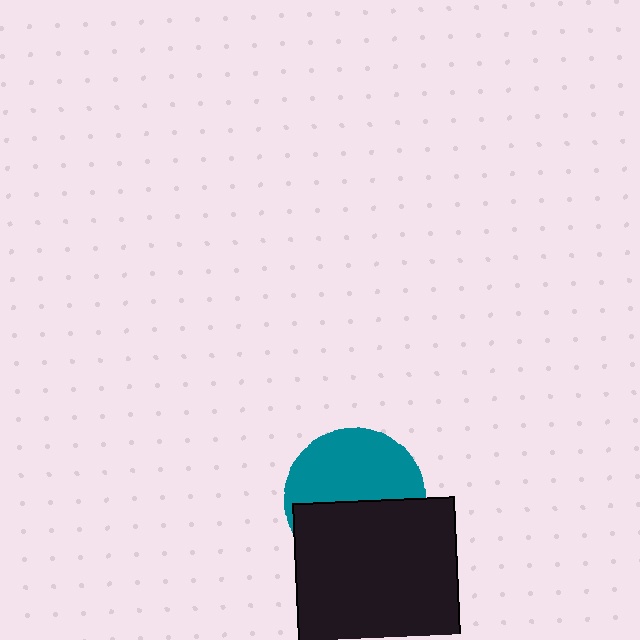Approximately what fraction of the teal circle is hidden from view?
Roughly 48% of the teal circle is hidden behind the black rectangle.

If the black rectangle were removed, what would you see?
You would see the complete teal circle.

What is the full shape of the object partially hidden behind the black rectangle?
The partially hidden object is a teal circle.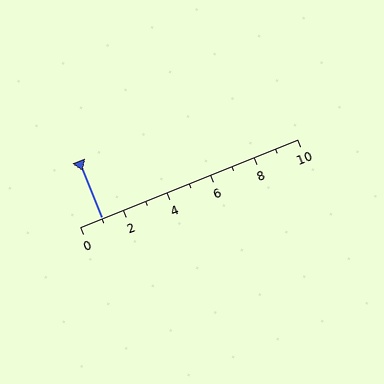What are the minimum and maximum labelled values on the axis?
The axis runs from 0 to 10.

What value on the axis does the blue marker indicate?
The marker indicates approximately 1.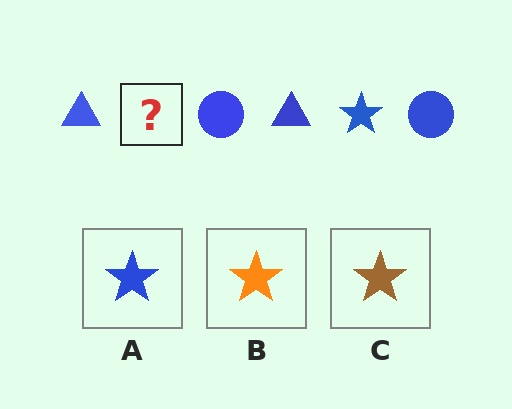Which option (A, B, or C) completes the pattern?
A.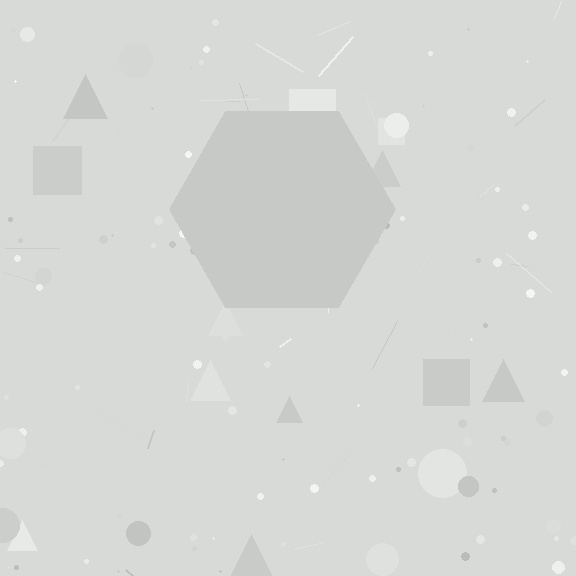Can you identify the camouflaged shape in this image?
The camouflaged shape is a hexagon.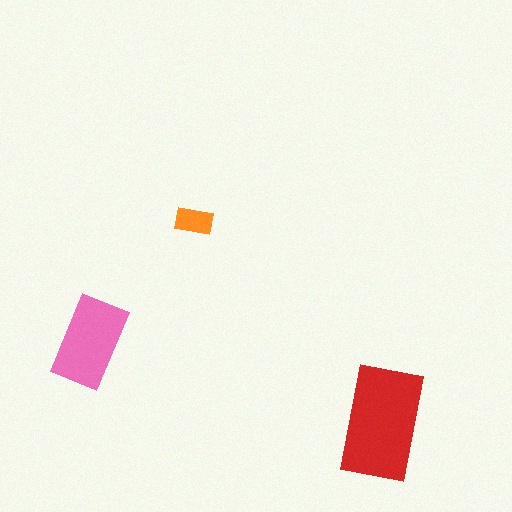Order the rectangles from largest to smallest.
the red one, the pink one, the orange one.